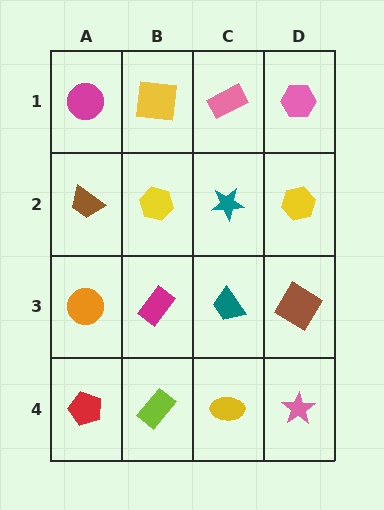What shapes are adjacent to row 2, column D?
A pink hexagon (row 1, column D), a brown diamond (row 3, column D), a teal star (row 2, column C).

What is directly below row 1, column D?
A yellow hexagon.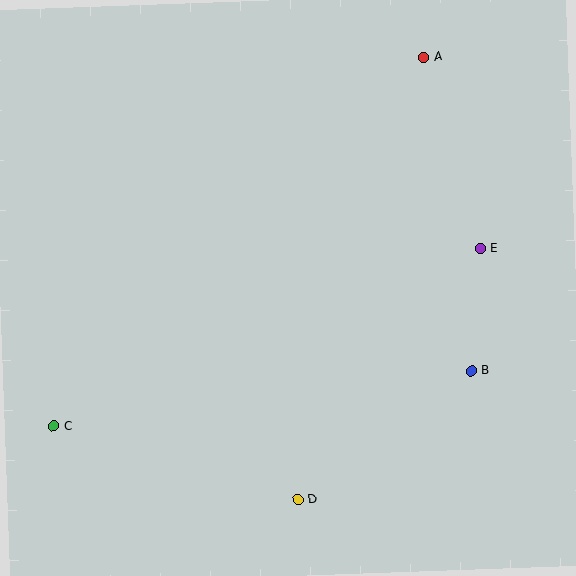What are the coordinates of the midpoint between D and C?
The midpoint between D and C is at (176, 463).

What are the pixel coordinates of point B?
Point B is at (471, 371).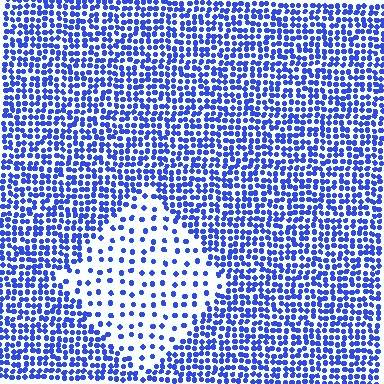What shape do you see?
I see a diamond.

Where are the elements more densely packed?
The elements are more densely packed outside the diamond boundary.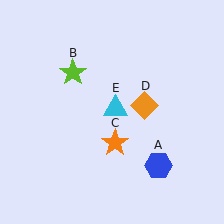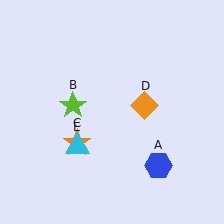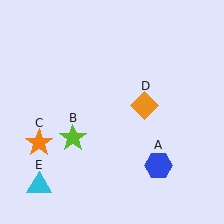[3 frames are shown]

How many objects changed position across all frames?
3 objects changed position: lime star (object B), orange star (object C), cyan triangle (object E).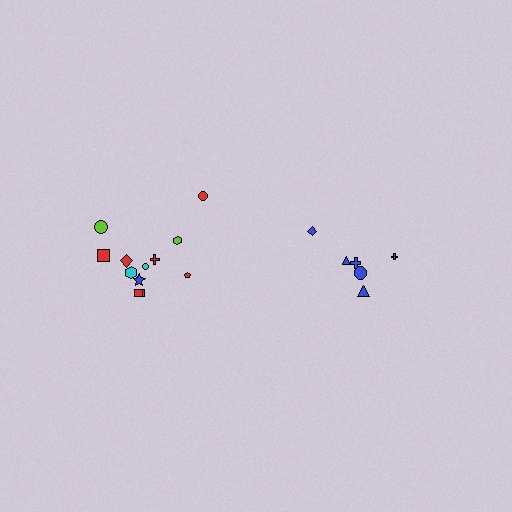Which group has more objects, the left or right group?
The left group.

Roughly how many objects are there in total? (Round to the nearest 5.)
Roughly 20 objects in total.